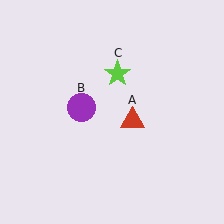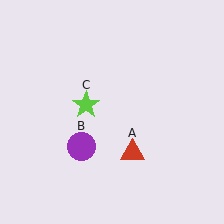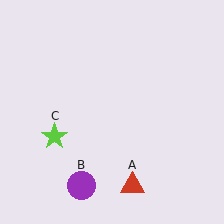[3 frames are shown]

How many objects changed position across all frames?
3 objects changed position: red triangle (object A), purple circle (object B), lime star (object C).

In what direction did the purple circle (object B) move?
The purple circle (object B) moved down.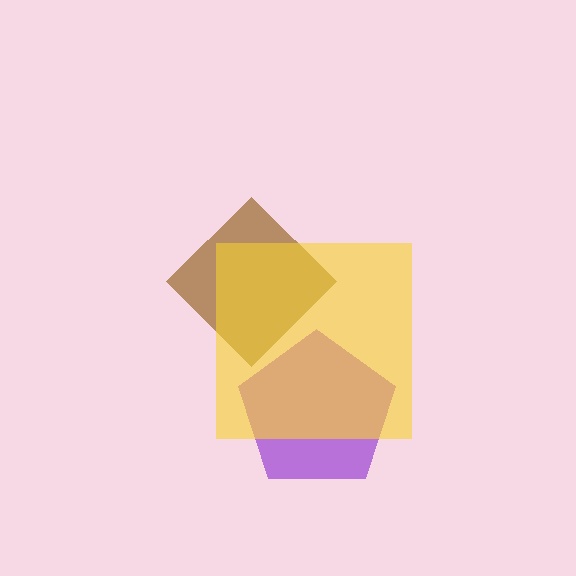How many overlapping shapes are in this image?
There are 3 overlapping shapes in the image.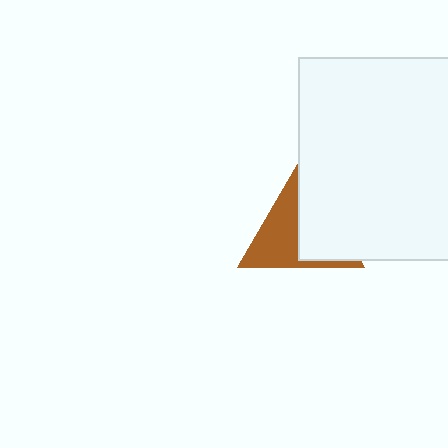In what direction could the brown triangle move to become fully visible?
The brown triangle could move left. That would shift it out from behind the white square entirely.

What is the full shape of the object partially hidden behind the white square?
The partially hidden object is a brown triangle.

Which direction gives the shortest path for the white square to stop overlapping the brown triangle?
Moving right gives the shortest separation.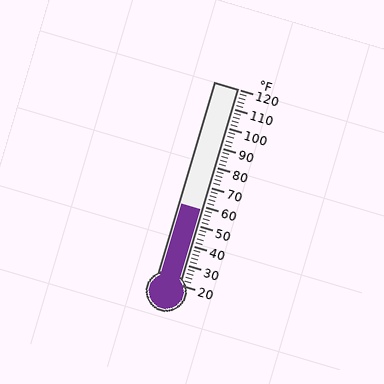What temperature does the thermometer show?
The thermometer shows approximately 58°F.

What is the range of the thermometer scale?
The thermometer scale ranges from 20°F to 120°F.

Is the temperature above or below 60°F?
The temperature is below 60°F.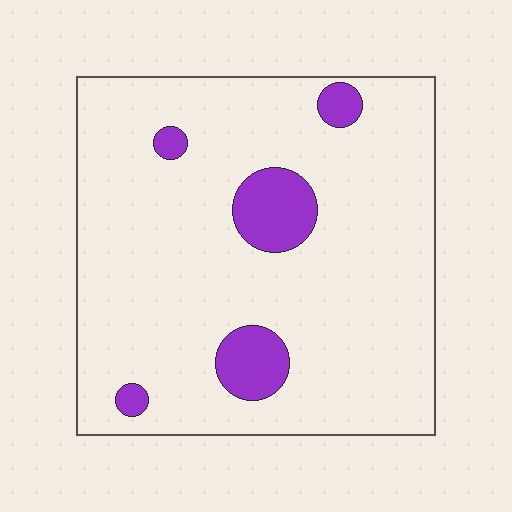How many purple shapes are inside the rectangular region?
5.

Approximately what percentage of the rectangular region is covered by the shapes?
Approximately 10%.